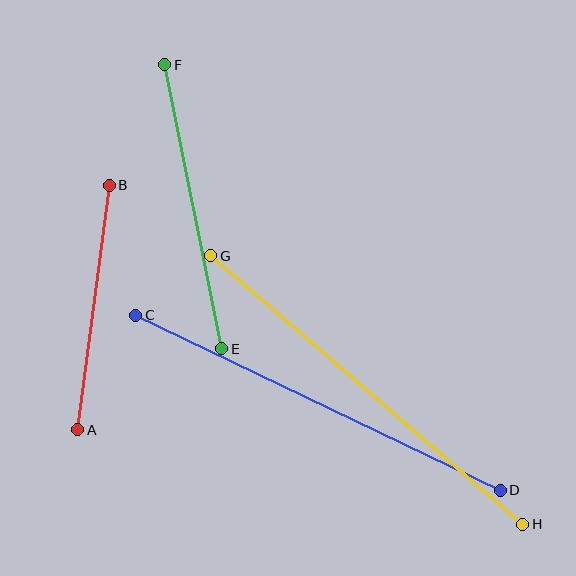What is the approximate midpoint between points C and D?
The midpoint is at approximately (318, 403) pixels.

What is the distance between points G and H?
The distance is approximately 411 pixels.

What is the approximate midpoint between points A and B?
The midpoint is at approximately (94, 308) pixels.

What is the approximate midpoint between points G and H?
The midpoint is at approximately (367, 390) pixels.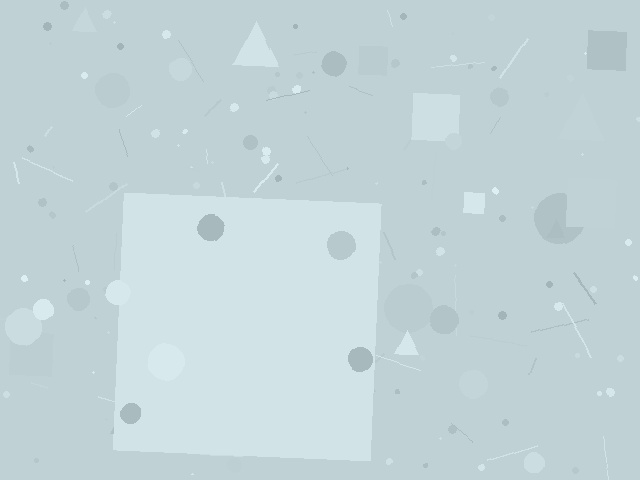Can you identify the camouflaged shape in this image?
The camouflaged shape is a square.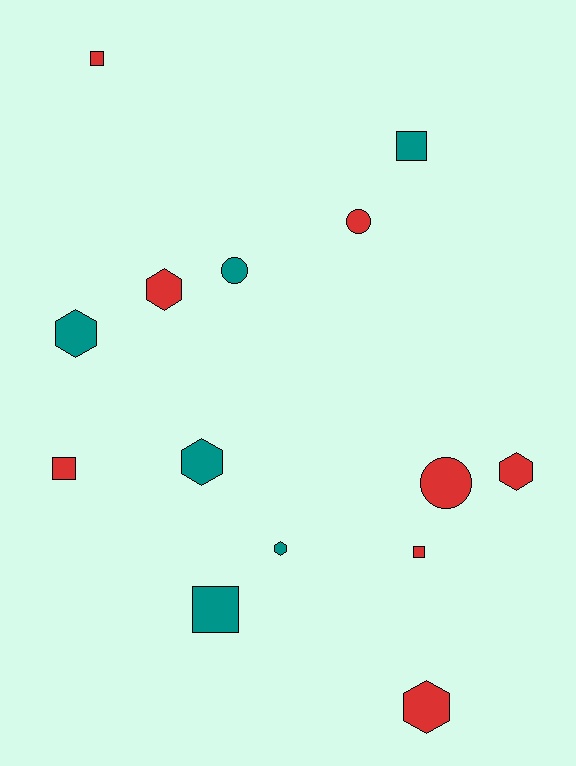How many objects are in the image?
There are 14 objects.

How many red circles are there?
There are 2 red circles.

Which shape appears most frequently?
Hexagon, with 6 objects.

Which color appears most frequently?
Red, with 8 objects.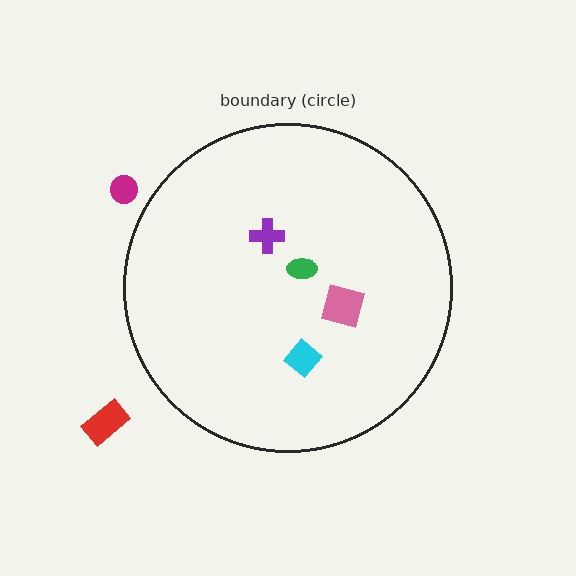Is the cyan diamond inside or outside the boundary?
Inside.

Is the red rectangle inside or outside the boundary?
Outside.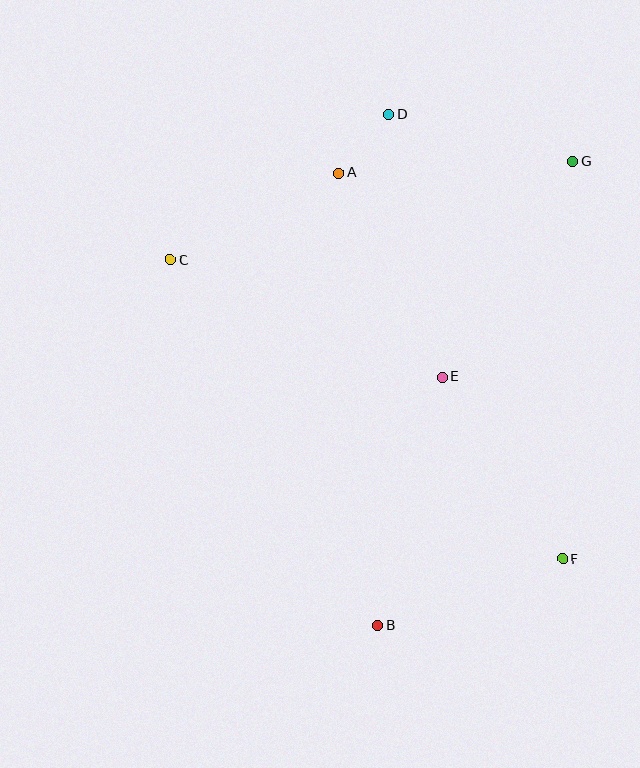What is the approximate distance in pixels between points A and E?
The distance between A and E is approximately 229 pixels.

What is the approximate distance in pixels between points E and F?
The distance between E and F is approximately 218 pixels.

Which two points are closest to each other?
Points A and D are closest to each other.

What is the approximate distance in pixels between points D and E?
The distance between D and E is approximately 268 pixels.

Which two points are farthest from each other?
Points B and D are farthest from each other.